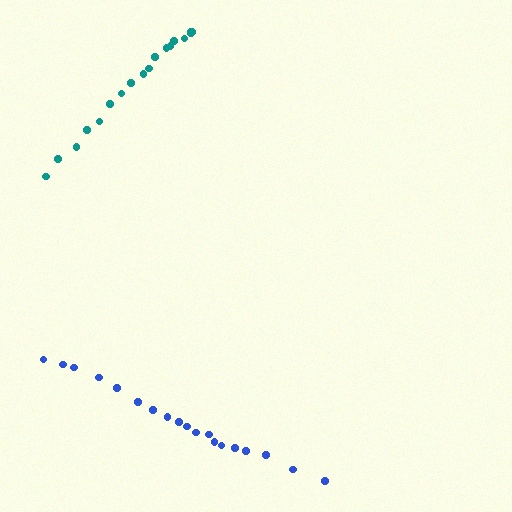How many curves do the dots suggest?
There are 2 distinct paths.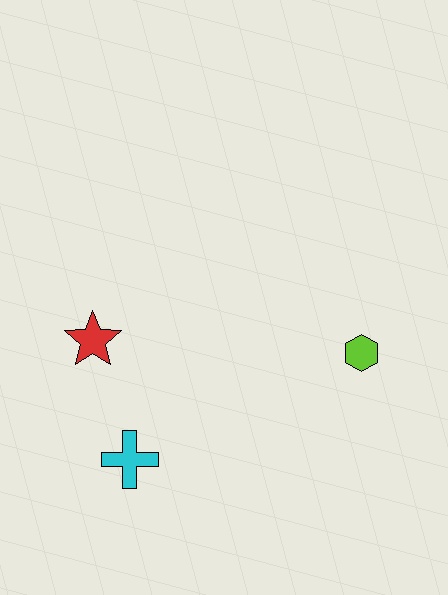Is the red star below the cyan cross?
No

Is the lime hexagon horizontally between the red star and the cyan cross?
No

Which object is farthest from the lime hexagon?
The red star is farthest from the lime hexagon.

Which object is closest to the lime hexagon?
The cyan cross is closest to the lime hexagon.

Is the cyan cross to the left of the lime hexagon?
Yes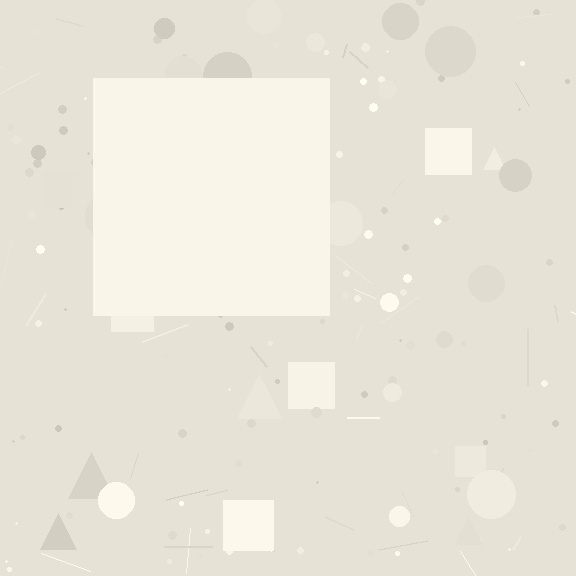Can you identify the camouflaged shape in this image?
The camouflaged shape is a square.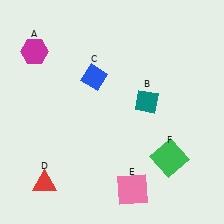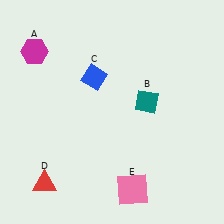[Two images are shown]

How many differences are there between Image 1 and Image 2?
There is 1 difference between the two images.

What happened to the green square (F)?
The green square (F) was removed in Image 2. It was in the bottom-right area of Image 1.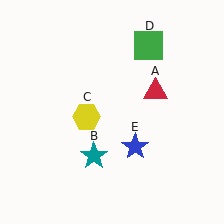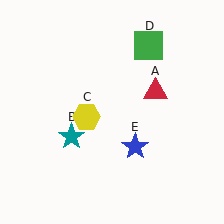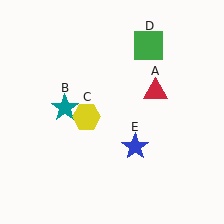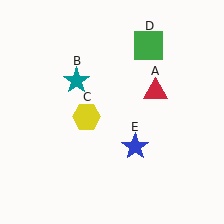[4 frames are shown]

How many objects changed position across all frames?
1 object changed position: teal star (object B).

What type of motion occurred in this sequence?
The teal star (object B) rotated clockwise around the center of the scene.